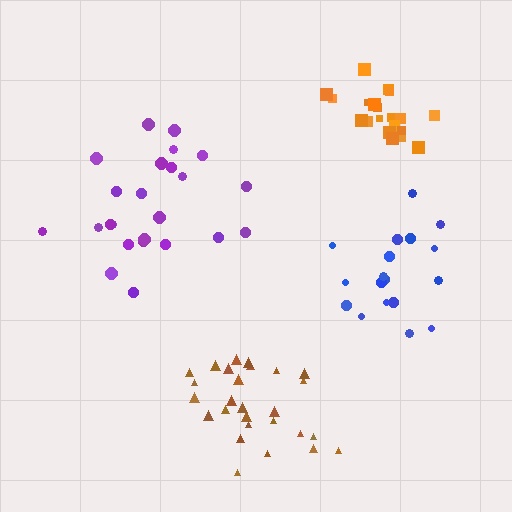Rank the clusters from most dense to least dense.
brown, orange, blue, purple.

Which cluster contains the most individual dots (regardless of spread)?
Brown (27).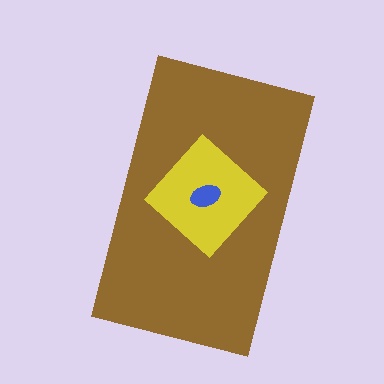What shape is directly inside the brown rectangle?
The yellow diamond.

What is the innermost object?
The blue ellipse.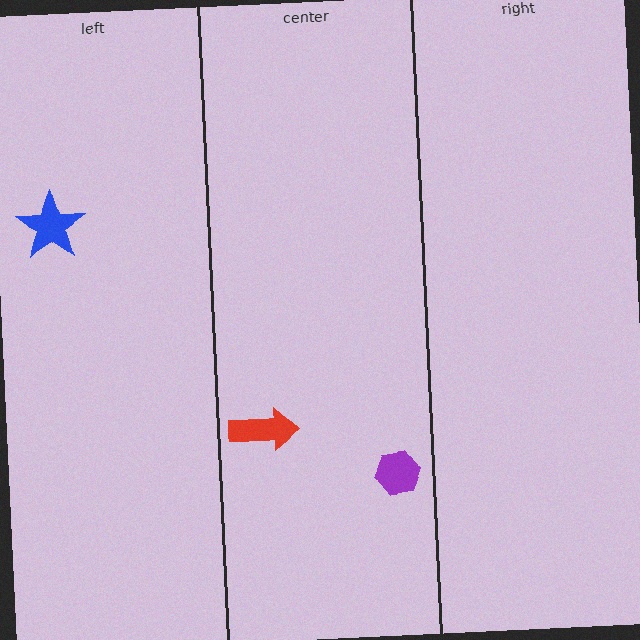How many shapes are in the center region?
2.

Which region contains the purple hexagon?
The center region.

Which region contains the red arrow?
The center region.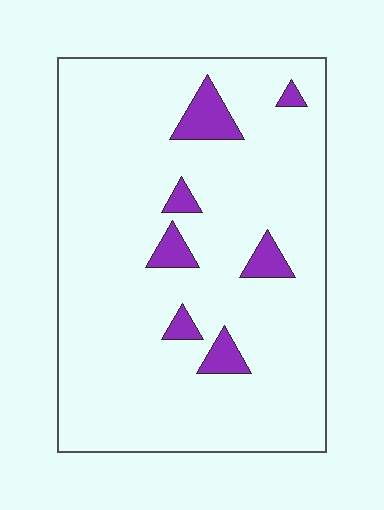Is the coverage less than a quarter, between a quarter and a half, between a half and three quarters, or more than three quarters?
Less than a quarter.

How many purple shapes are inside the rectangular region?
7.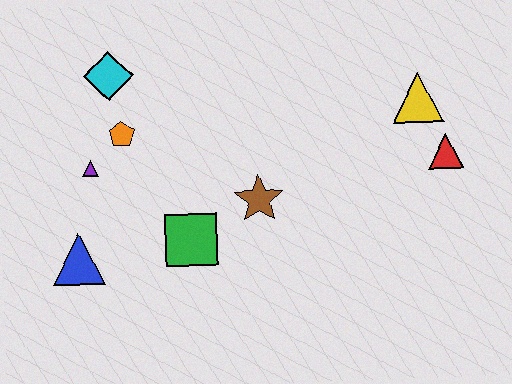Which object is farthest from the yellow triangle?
The blue triangle is farthest from the yellow triangle.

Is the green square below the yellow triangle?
Yes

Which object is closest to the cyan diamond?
The orange pentagon is closest to the cyan diamond.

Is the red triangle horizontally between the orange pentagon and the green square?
No